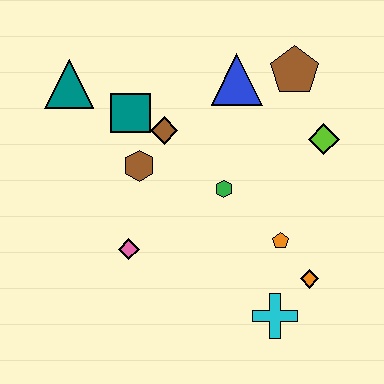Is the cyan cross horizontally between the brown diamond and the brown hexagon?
No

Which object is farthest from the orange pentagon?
The teal triangle is farthest from the orange pentagon.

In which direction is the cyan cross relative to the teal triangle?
The cyan cross is below the teal triangle.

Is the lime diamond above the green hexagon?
Yes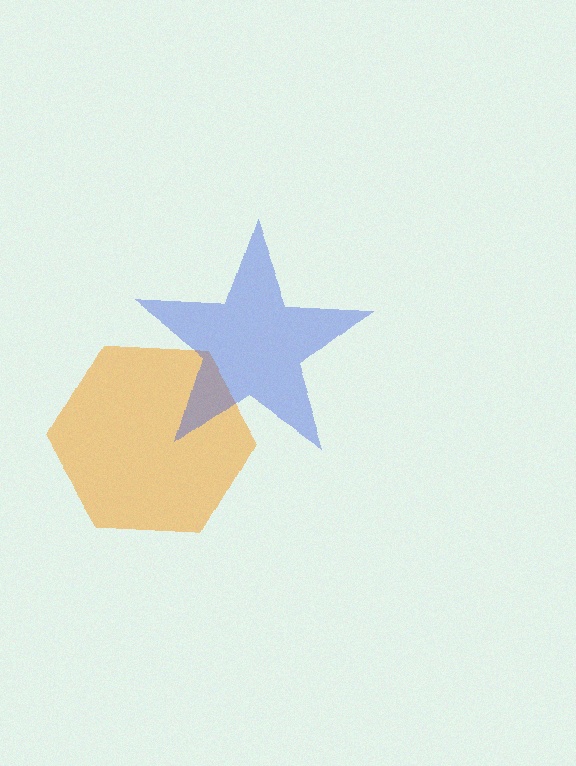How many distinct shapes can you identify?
There are 2 distinct shapes: an orange hexagon, a blue star.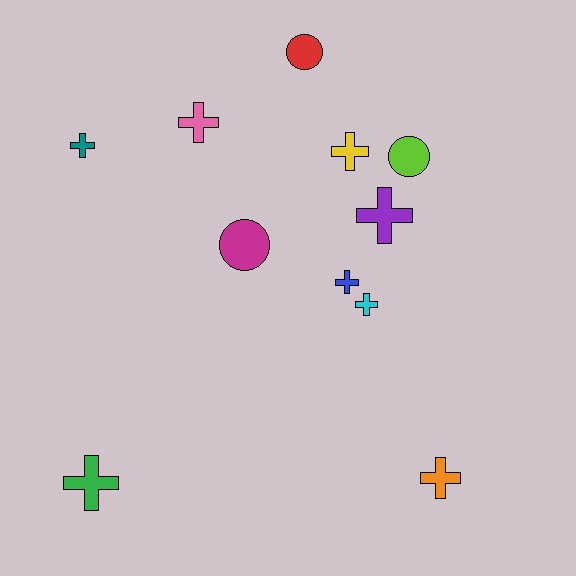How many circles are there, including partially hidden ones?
There are 3 circles.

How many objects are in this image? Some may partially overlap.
There are 11 objects.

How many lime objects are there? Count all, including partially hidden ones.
There is 1 lime object.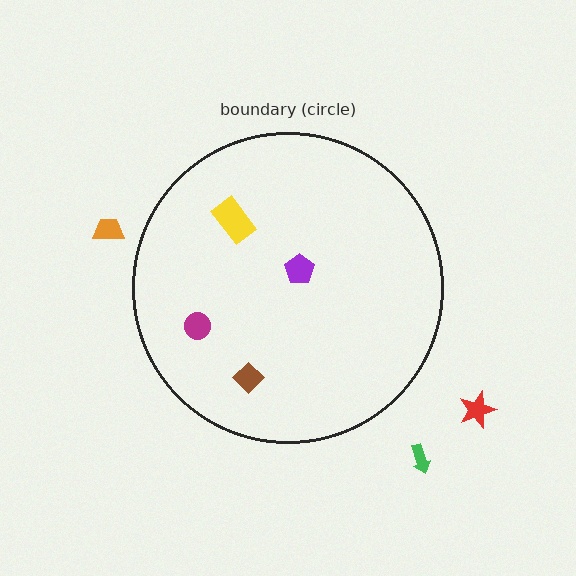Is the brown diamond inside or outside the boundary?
Inside.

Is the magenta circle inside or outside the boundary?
Inside.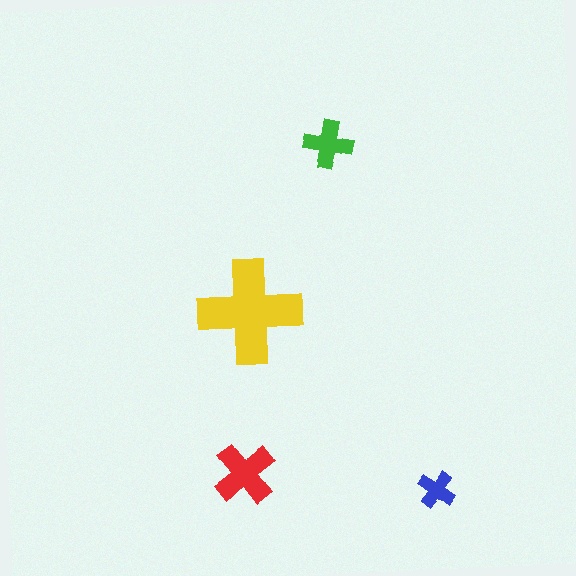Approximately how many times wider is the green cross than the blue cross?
About 1.5 times wider.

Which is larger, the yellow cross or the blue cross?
The yellow one.